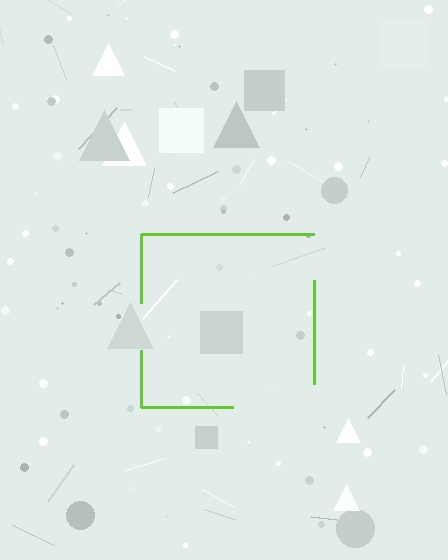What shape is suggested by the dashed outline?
The dashed outline suggests a square.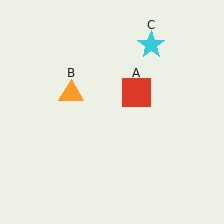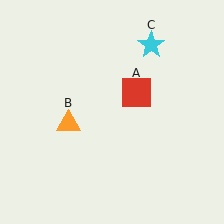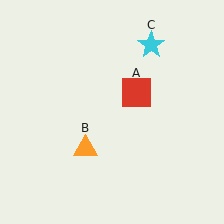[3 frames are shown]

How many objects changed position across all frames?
1 object changed position: orange triangle (object B).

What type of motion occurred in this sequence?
The orange triangle (object B) rotated counterclockwise around the center of the scene.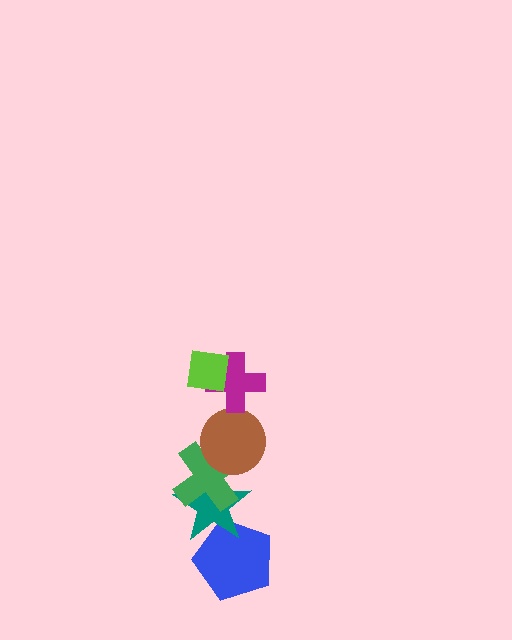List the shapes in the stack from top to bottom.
From top to bottom: the lime square, the magenta cross, the brown circle, the green cross, the teal star, the blue pentagon.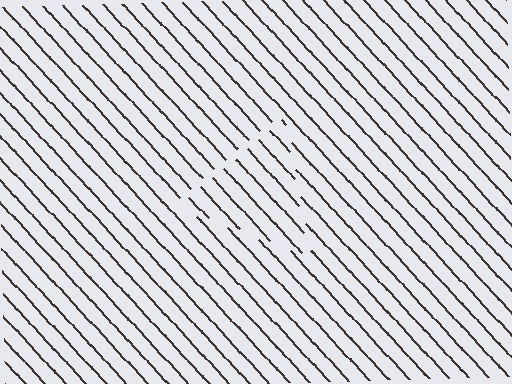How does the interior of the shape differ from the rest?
The interior of the shape contains the same grating, shifted by half a period — the contour is defined by the phase discontinuity where line-ends from the inner and outer gratings abut.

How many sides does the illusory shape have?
3 sides — the line-ends trace a triangle.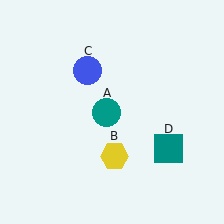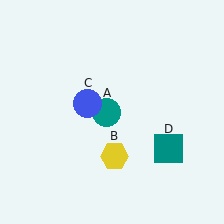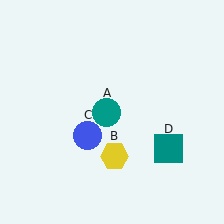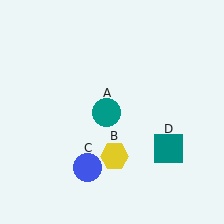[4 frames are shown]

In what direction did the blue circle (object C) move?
The blue circle (object C) moved down.